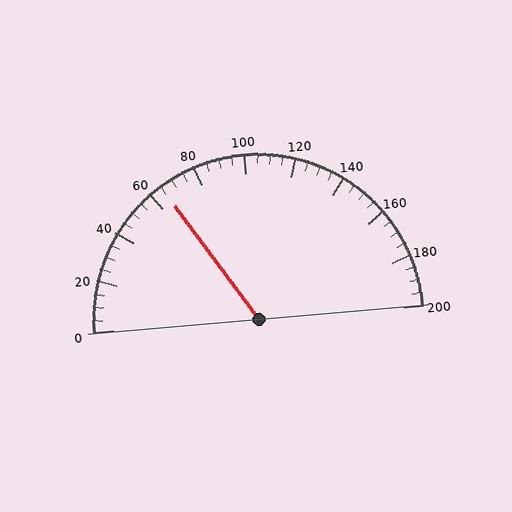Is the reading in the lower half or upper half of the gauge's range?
The reading is in the lower half of the range (0 to 200).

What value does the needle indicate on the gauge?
The needle indicates approximately 65.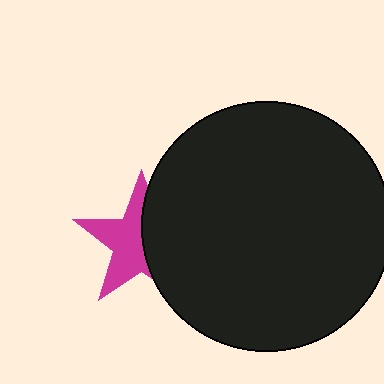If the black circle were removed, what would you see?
You would see the complete magenta star.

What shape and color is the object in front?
The object in front is a black circle.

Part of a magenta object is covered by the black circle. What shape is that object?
It is a star.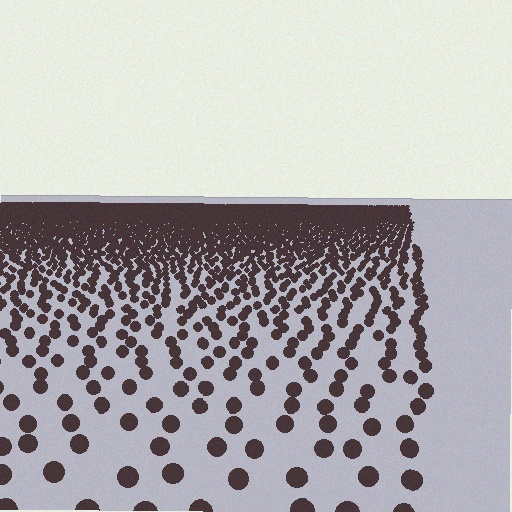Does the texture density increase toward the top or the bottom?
Density increases toward the top.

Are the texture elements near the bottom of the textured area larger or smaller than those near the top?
Larger. Near the bottom, elements are closer to the viewer and appear at a bigger on-screen size.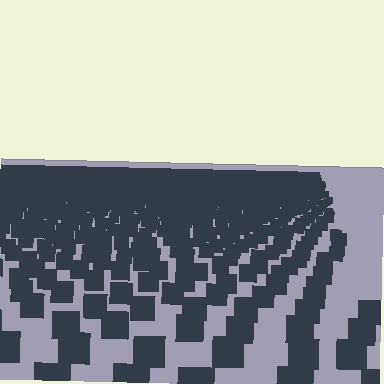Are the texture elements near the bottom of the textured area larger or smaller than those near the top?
Larger. Near the bottom, elements are closer to the viewer and appear at a bigger on-screen size.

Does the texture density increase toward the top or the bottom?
Density increases toward the top.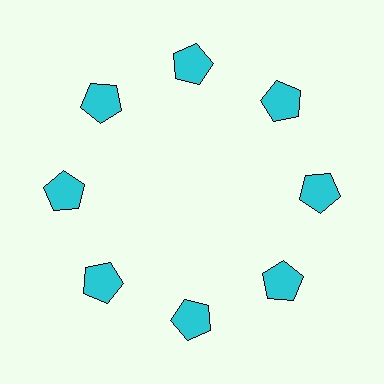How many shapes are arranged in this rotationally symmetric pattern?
There are 8 shapes, arranged in 8 groups of 1.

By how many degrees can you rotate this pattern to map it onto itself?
The pattern maps onto itself every 45 degrees of rotation.